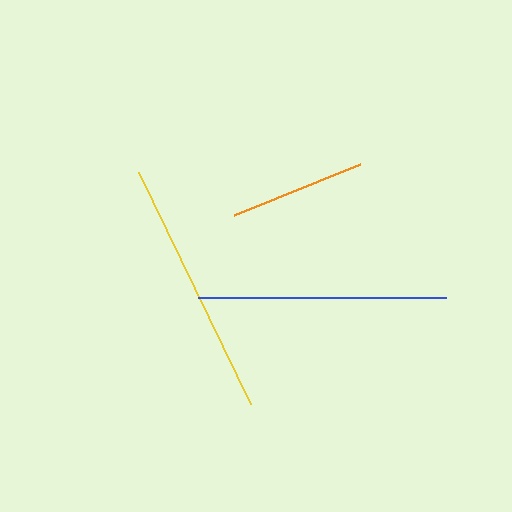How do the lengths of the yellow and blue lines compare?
The yellow and blue lines are approximately the same length.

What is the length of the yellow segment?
The yellow segment is approximately 257 pixels long.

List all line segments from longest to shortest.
From longest to shortest: yellow, blue, orange.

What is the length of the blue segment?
The blue segment is approximately 248 pixels long.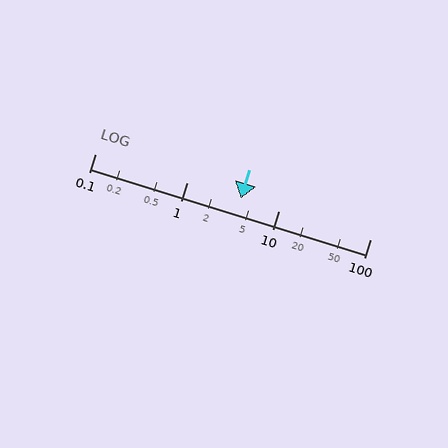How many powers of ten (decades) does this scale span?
The scale spans 3 decades, from 0.1 to 100.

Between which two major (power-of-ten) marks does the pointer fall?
The pointer is between 1 and 10.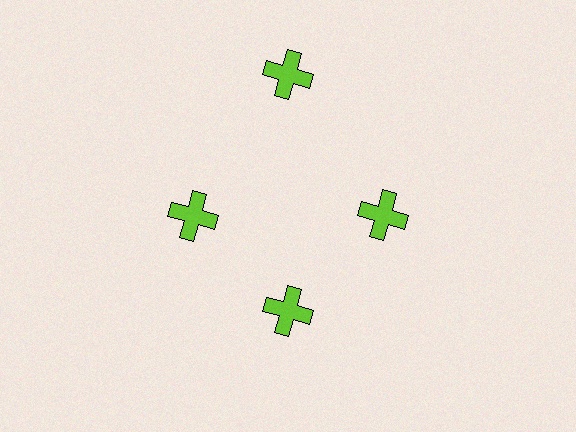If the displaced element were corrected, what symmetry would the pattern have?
It would have 4-fold rotational symmetry — the pattern would map onto itself every 90 degrees.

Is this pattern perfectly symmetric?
No. The 4 lime crosses are arranged in a ring, but one element near the 12 o'clock position is pushed outward from the center, breaking the 4-fold rotational symmetry.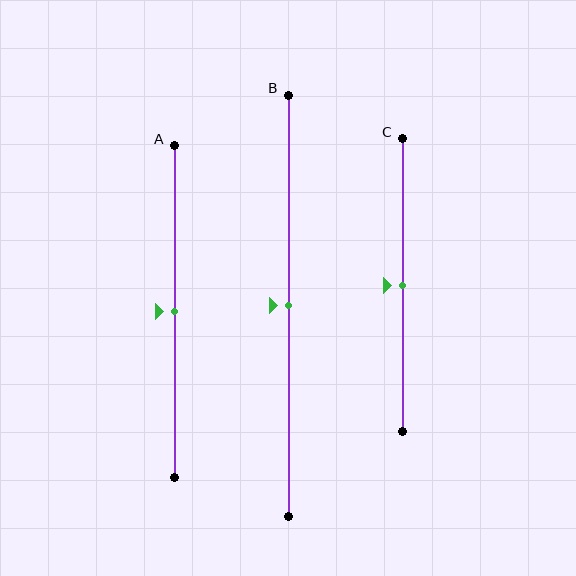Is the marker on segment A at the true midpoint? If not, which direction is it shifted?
Yes, the marker on segment A is at the true midpoint.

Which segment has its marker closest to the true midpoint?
Segment A has its marker closest to the true midpoint.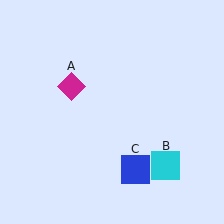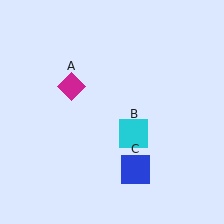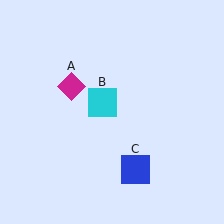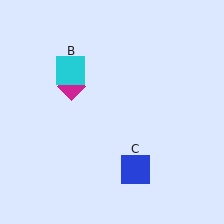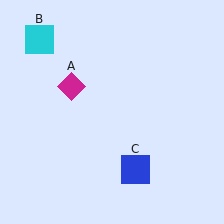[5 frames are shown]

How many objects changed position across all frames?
1 object changed position: cyan square (object B).